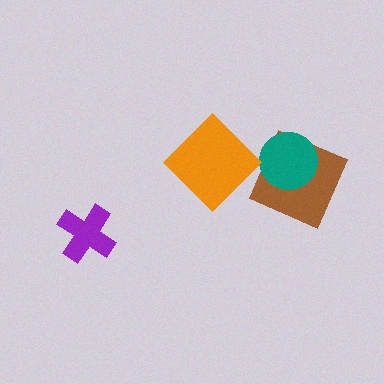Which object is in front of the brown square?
The teal circle is in front of the brown square.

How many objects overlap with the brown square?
1 object overlaps with the brown square.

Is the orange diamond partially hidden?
No, no other shape covers it.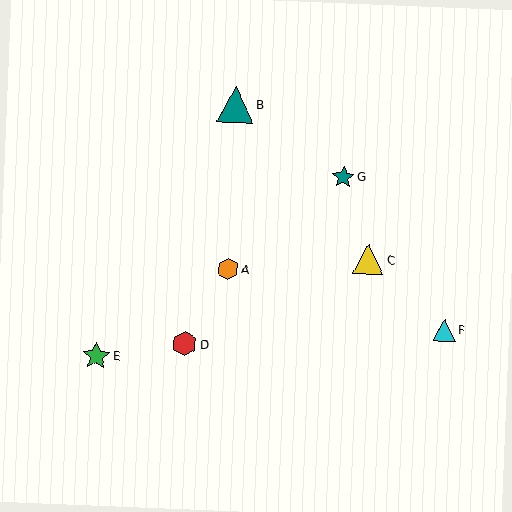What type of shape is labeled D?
Shape D is a red hexagon.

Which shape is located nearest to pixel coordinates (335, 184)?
The teal star (labeled G) at (344, 177) is nearest to that location.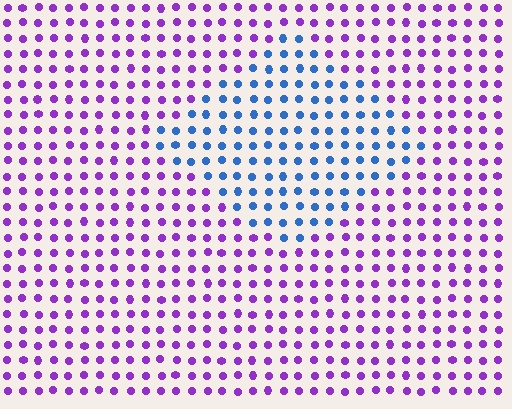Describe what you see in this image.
The image is filled with small purple elements in a uniform arrangement. A diamond-shaped region is visible where the elements are tinted to a slightly different hue, forming a subtle color boundary.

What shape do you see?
I see a diamond.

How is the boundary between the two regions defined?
The boundary is defined purely by a slight shift in hue (about 63 degrees). Spacing, size, and orientation are identical on both sides.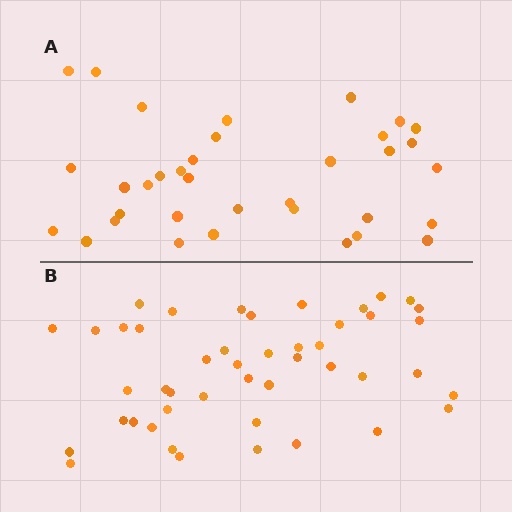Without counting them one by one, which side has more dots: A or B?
Region B (the bottom region) has more dots.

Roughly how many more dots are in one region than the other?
Region B has roughly 12 or so more dots than region A.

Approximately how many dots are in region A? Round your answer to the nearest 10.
About 40 dots. (The exact count is 35, which rounds to 40.)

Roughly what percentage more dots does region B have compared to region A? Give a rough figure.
About 30% more.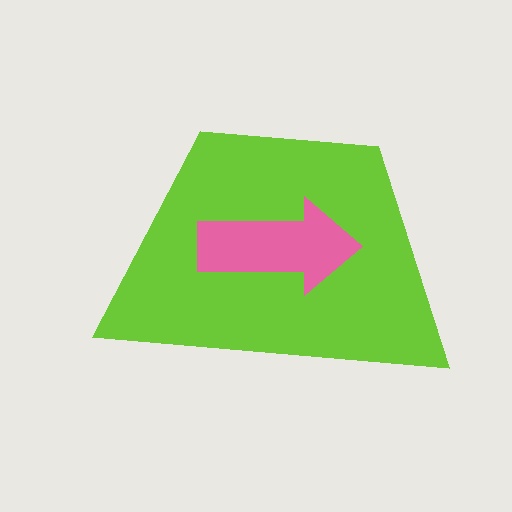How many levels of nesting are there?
2.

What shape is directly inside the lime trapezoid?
The pink arrow.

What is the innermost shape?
The pink arrow.